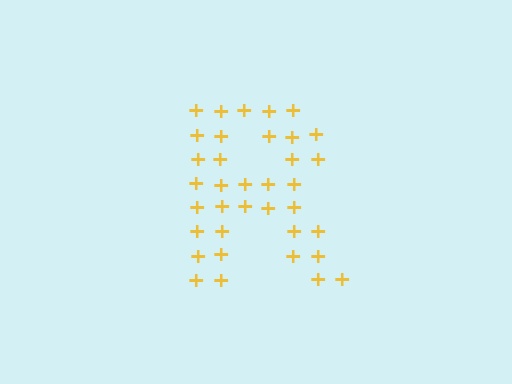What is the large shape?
The large shape is the letter R.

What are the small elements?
The small elements are plus signs.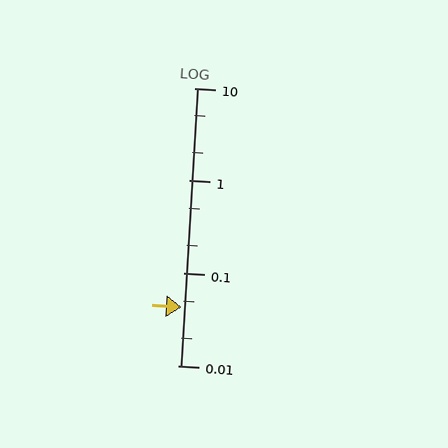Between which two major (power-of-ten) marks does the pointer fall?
The pointer is between 0.01 and 0.1.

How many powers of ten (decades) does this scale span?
The scale spans 3 decades, from 0.01 to 10.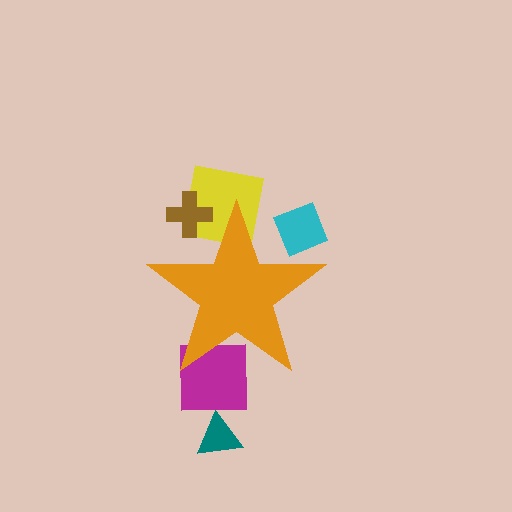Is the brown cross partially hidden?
Yes, the brown cross is partially hidden behind the orange star.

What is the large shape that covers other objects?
An orange star.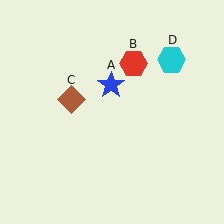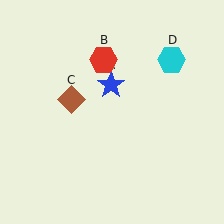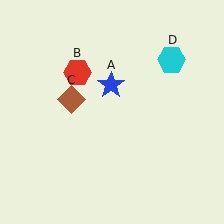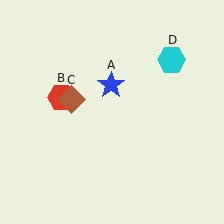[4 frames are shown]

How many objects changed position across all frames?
1 object changed position: red hexagon (object B).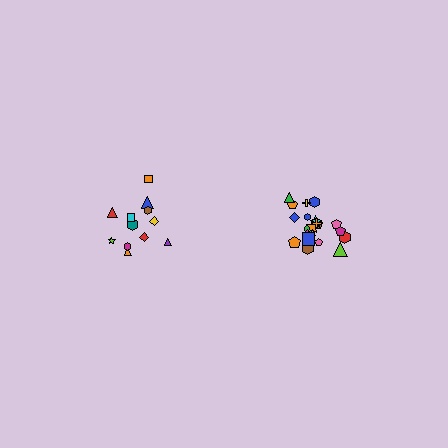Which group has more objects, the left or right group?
The right group.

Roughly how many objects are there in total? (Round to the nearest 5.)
Roughly 35 objects in total.